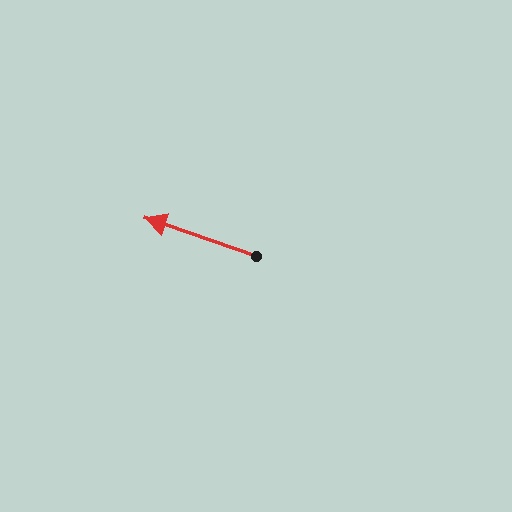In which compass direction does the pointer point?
West.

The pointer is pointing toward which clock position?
Roughly 10 o'clock.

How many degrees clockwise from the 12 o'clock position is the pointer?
Approximately 289 degrees.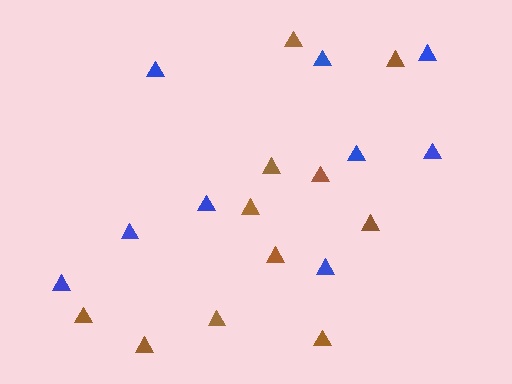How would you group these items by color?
There are 2 groups: one group of blue triangles (9) and one group of brown triangles (11).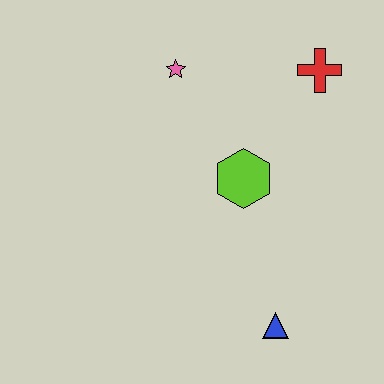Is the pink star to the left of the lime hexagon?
Yes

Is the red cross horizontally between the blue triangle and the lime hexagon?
No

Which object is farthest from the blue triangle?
The pink star is farthest from the blue triangle.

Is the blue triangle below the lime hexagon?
Yes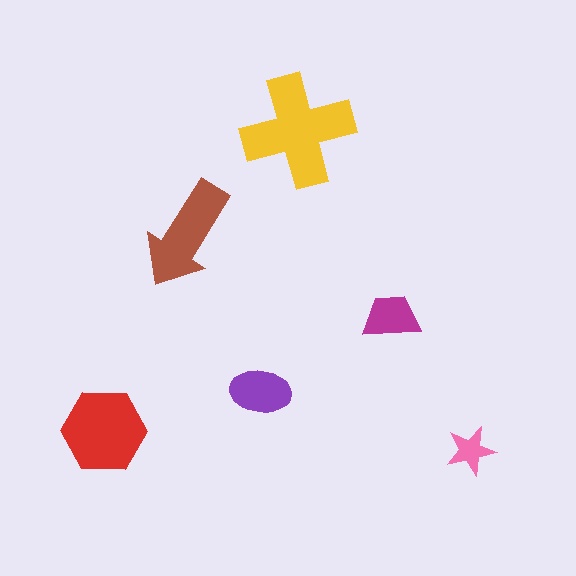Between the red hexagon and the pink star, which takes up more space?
The red hexagon.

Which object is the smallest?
The pink star.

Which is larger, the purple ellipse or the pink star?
The purple ellipse.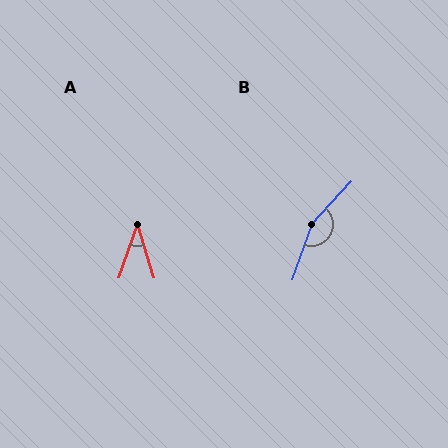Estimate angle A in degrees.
Approximately 37 degrees.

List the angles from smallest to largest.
A (37°), B (157°).